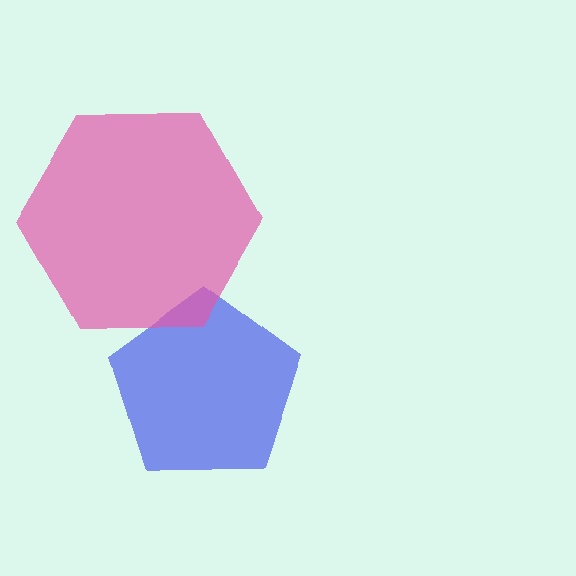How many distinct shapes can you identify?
There are 2 distinct shapes: a blue pentagon, a pink hexagon.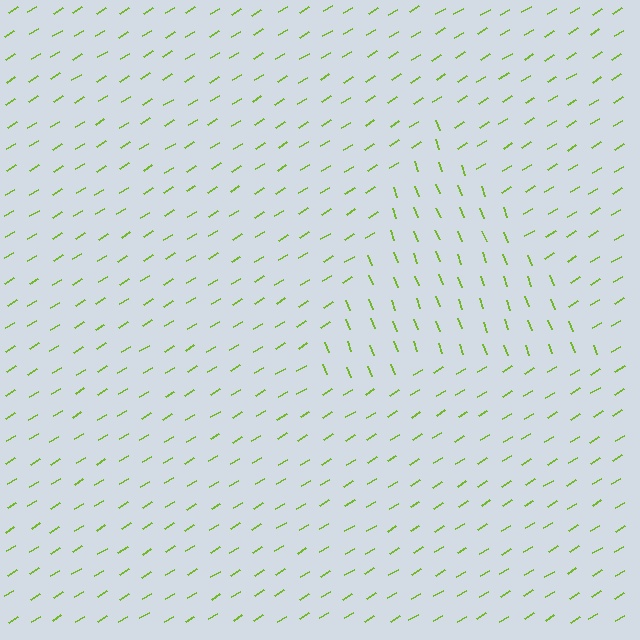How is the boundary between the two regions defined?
The boundary is defined purely by a change in line orientation (approximately 79 degrees difference). All lines are the same color and thickness.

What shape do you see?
I see a triangle.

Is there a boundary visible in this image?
Yes, there is a texture boundary formed by a change in line orientation.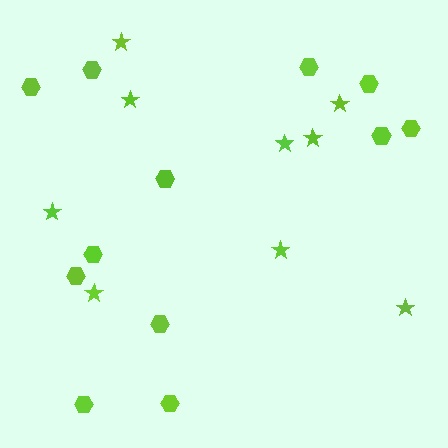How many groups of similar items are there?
There are 2 groups: one group of stars (9) and one group of hexagons (12).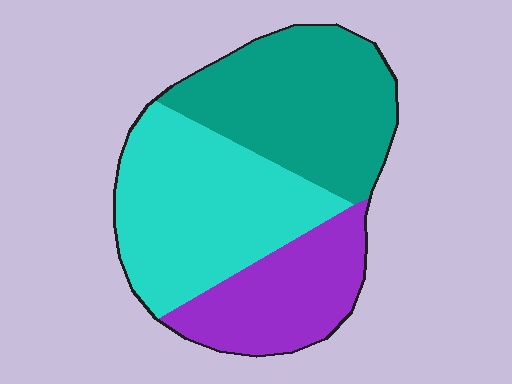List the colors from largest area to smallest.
From largest to smallest: cyan, teal, purple.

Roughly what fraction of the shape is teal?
Teal takes up about three eighths (3/8) of the shape.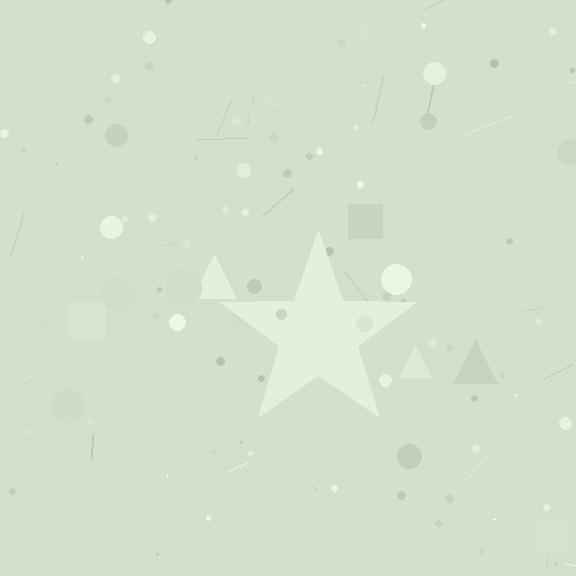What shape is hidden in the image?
A star is hidden in the image.